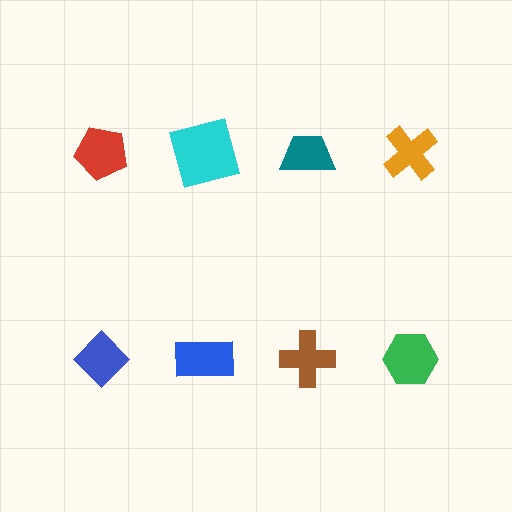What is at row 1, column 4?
An orange cross.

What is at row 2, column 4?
A green hexagon.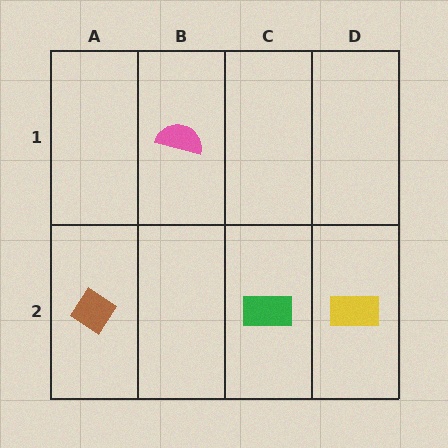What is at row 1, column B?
A pink semicircle.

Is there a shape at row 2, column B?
No, that cell is empty.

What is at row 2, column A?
A brown diamond.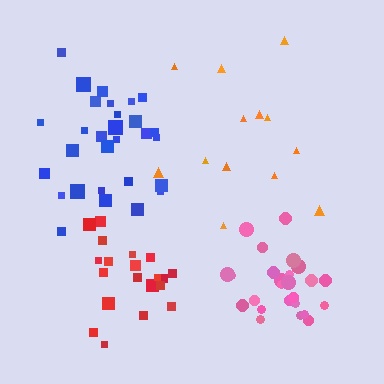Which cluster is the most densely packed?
Pink.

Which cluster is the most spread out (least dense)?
Orange.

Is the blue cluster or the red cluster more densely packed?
Red.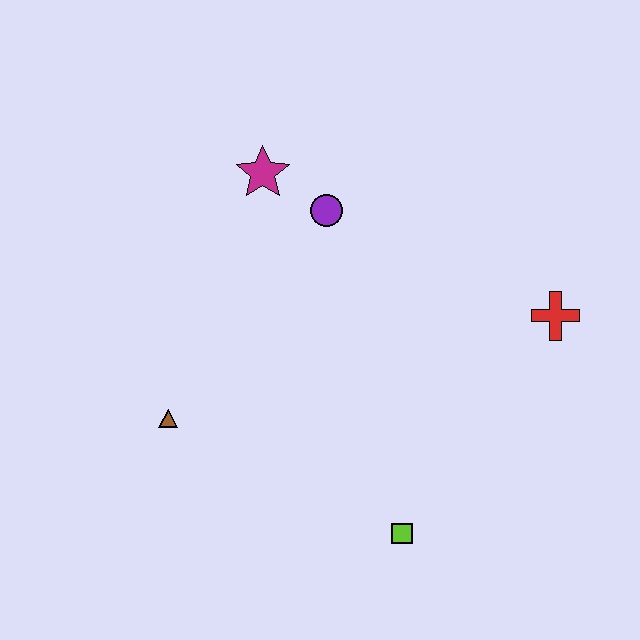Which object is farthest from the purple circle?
The lime square is farthest from the purple circle.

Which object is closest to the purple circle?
The magenta star is closest to the purple circle.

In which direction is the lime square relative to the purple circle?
The lime square is below the purple circle.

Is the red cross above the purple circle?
No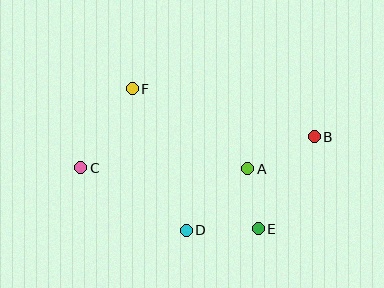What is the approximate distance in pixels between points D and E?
The distance between D and E is approximately 72 pixels.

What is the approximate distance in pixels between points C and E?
The distance between C and E is approximately 188 pixels.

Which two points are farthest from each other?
Points B and C are farthest from each other.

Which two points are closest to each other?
Points A and E are closest to each other.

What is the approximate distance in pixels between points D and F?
The distance between D and F is approximately 151 pixels.